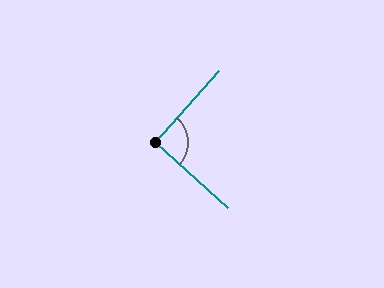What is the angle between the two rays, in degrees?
Approximately 91 degrees.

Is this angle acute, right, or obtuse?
It is approximately a right angle.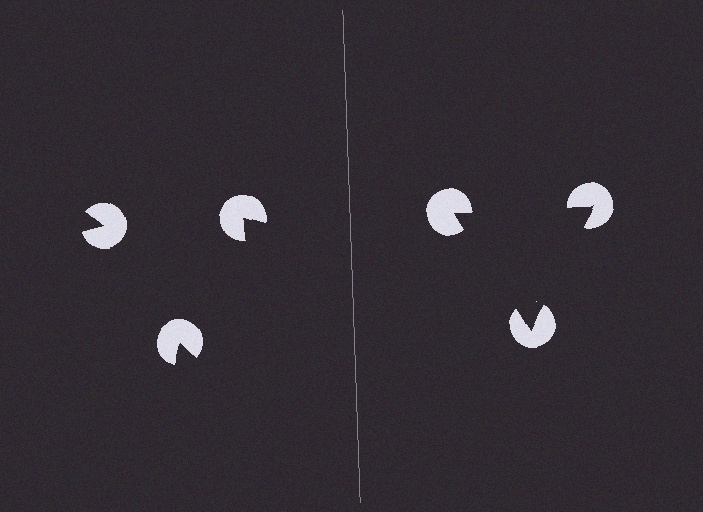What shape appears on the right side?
An illusory triangle.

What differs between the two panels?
The pac-man discs are positioned identically on both sides; only the wedge orientations differ. On the right they align to a triangle; on the left they are misaligned.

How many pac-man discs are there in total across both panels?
6 — 3 on each side.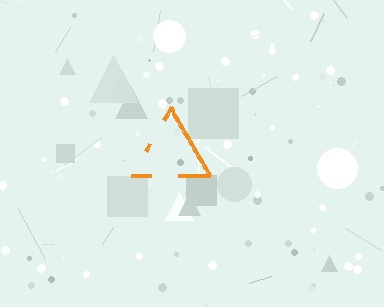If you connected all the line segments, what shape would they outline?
They would outline a triangle.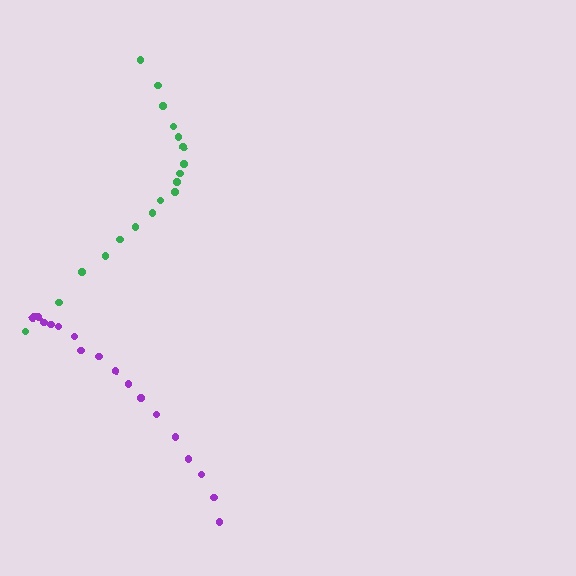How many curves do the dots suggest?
There are 2 distinct paths.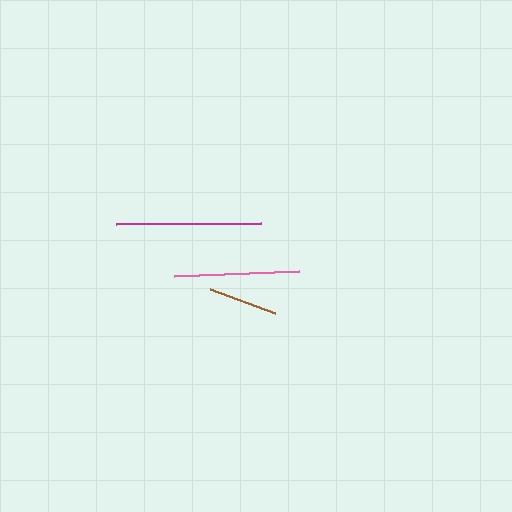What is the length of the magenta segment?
The magenta segment is approximately 144 pixels long.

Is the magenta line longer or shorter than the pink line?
The magenta line is longer than the pink line.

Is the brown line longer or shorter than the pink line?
The pink line is longer than the brown line.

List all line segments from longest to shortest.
From longest to shortest: magenta, pink, brown.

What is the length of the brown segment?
The brown segment is approximately 69 pixels long.